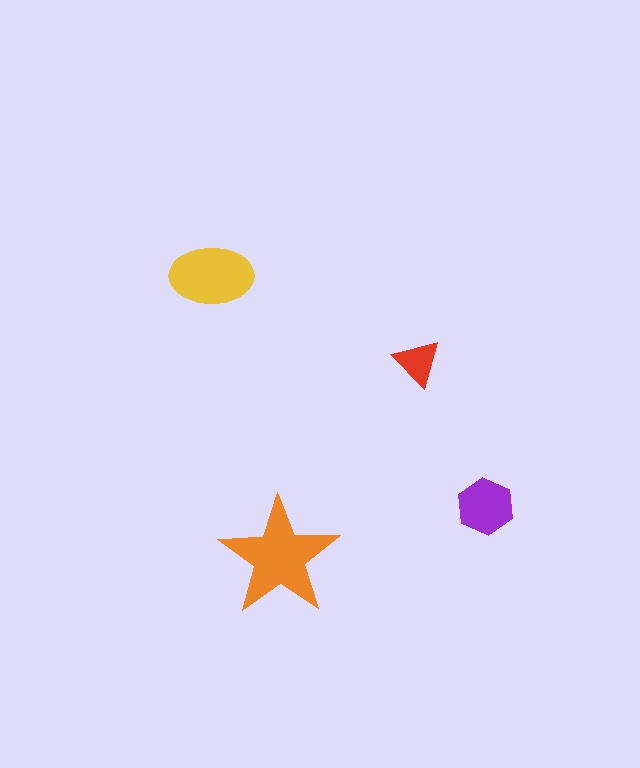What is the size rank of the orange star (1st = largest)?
1st.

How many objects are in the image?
There are 4 objects in the image.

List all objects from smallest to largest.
The red triangle, the purple hexagon, the yellow ellipse, the orange star.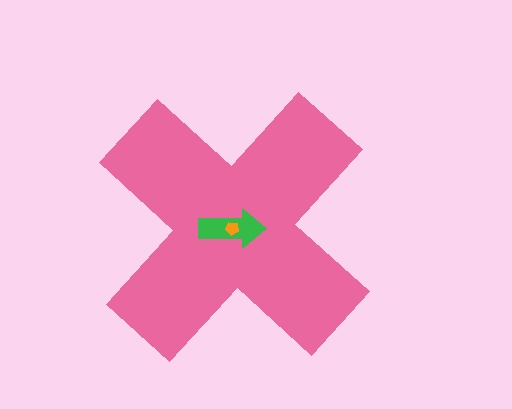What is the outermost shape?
The pink cross.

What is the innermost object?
The orange pentagon.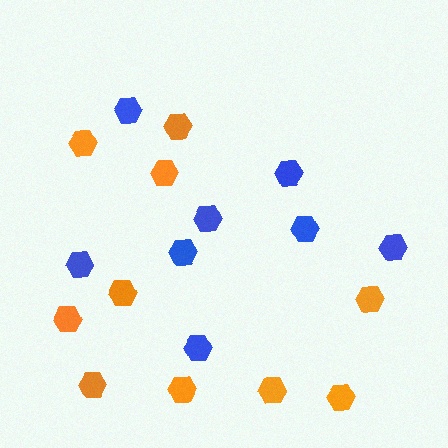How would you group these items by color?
There are 2 groups: one group of orange hexagons (10) and one group of blue hexagons (8).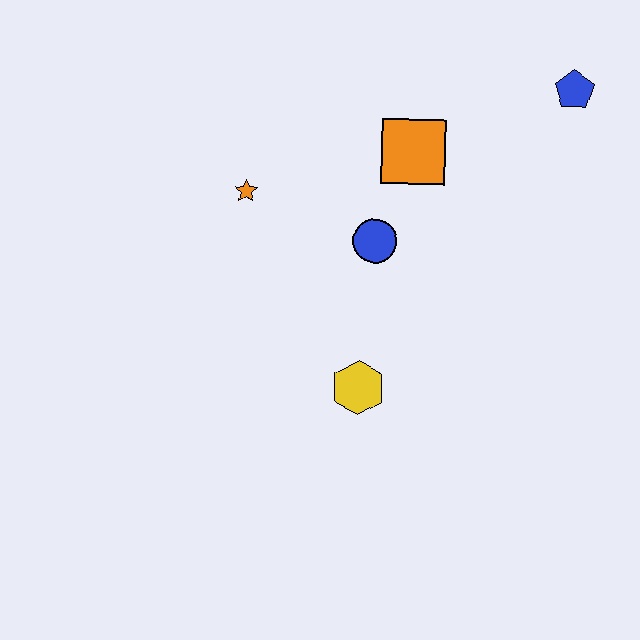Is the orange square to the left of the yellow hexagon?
No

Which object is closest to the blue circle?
The orange square is closest to the blue circle.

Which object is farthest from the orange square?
The yellow hexagon is farthest from the orange square.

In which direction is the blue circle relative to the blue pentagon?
The blue circle is to the left of the blue pentagon.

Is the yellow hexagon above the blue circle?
No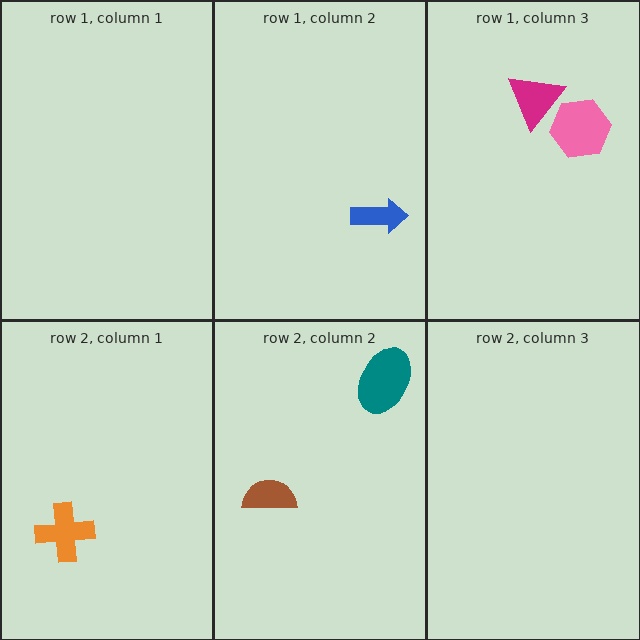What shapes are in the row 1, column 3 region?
The pink hexagon, the magenta triangle.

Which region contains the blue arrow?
The row 1, column 2 region.